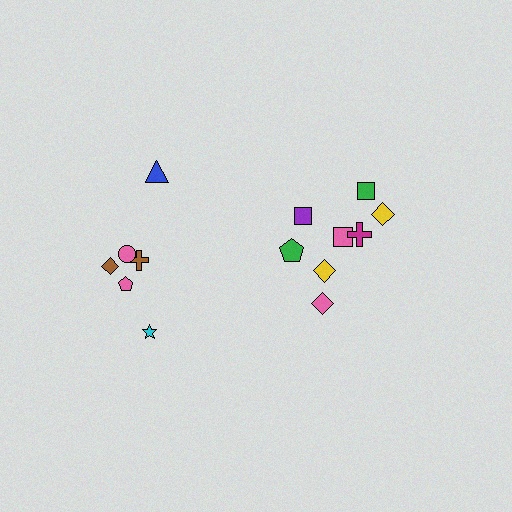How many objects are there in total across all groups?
There are 14 objects.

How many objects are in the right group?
There are 8 objects.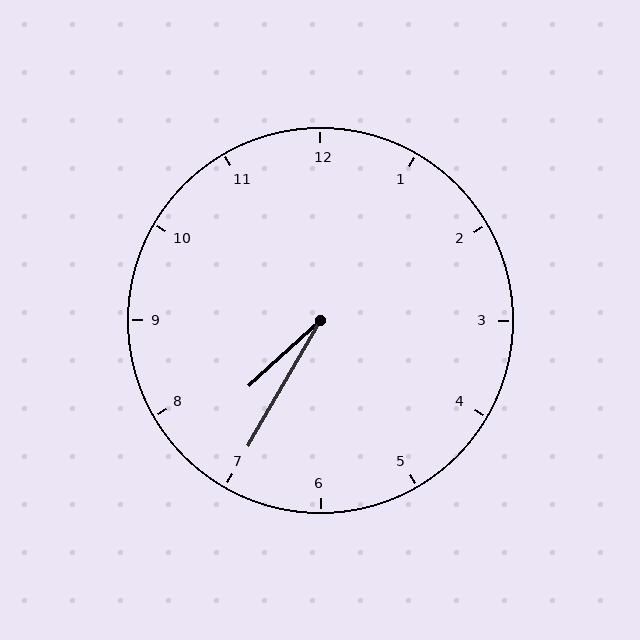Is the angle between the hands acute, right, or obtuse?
It is acute.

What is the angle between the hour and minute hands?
Approximately 18 degrees.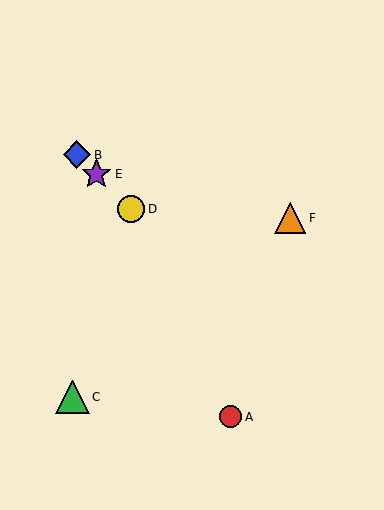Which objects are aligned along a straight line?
Objects B, D, E are aligned along a straight line.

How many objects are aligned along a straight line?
3 objects (B, D, E) are aligned along a straight line.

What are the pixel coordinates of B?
Object B is at (77, 155).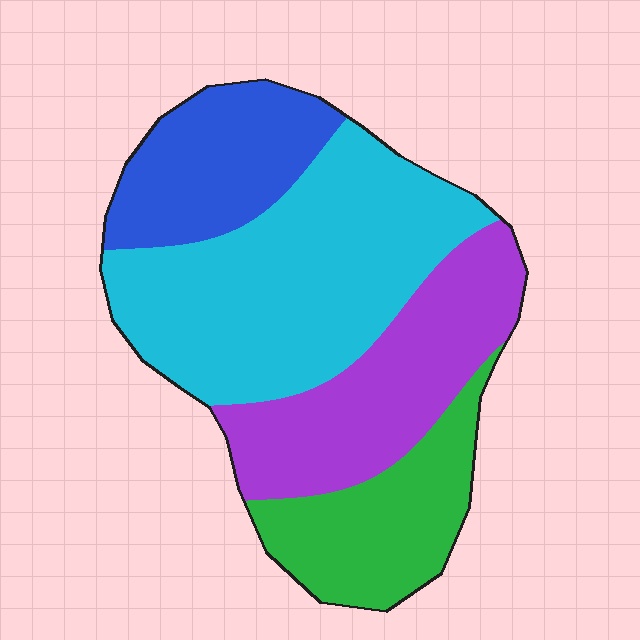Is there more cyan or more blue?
Cyan.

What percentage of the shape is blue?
Blue takes up between a sixth and a third of the shape.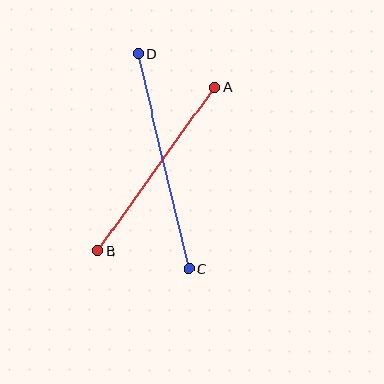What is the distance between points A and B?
The distance is approximately 201 pixels.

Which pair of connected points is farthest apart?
Points C and D are farthest apart.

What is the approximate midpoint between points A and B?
The midpoint is at approximately (156, 169) pixels.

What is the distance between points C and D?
The distance is approximately 221 pixels.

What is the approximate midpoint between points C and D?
The midpoint is at approximately (164, 161) pixels.